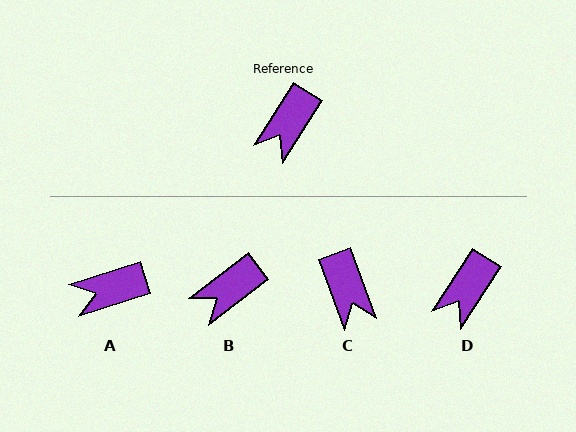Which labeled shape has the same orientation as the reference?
D.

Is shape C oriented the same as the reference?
No, it is off by about 53 degrees.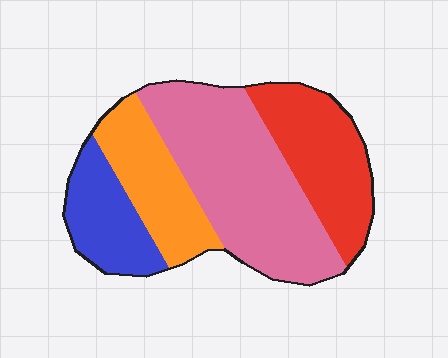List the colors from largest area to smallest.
From largest to smallest: pink, red, orange, blue.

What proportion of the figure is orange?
Orange takes up about one fifth (1/5) of the figure.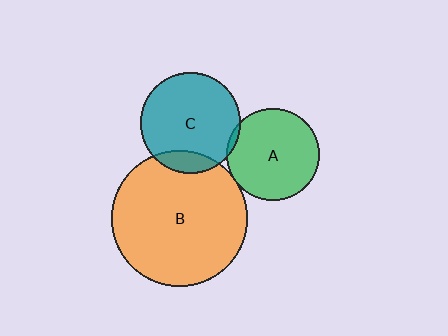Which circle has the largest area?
Circle B (orange).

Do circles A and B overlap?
Yes.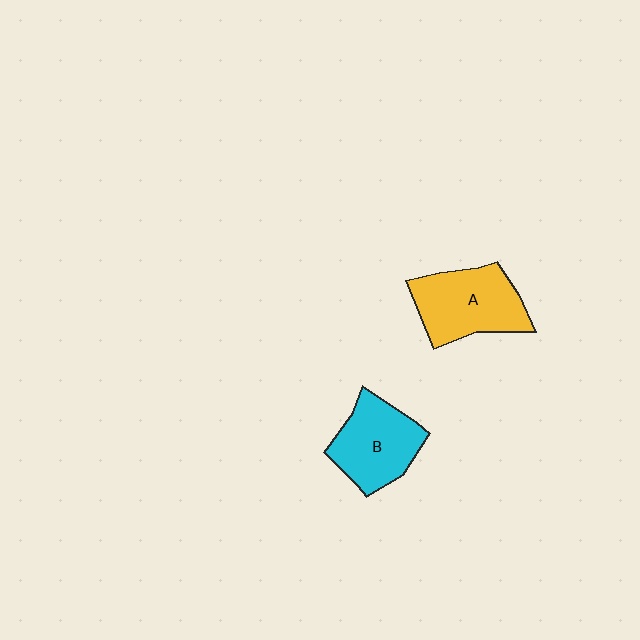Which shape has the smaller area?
Shape B (cyan).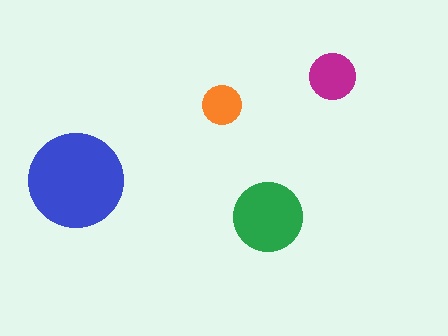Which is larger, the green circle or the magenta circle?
The green one.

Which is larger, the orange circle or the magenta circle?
The magenta one.